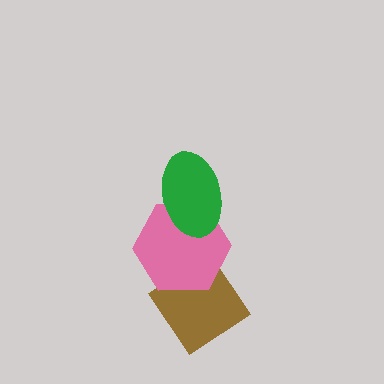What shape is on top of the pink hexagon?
The green ellipse is on top of the pink hexagon.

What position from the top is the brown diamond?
The brown diamond is 3rd from the top.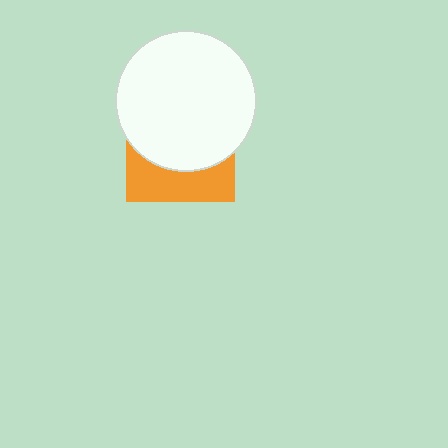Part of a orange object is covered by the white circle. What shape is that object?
It is a square.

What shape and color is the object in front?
The object in front is a white circle.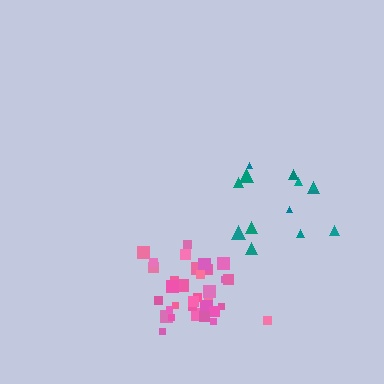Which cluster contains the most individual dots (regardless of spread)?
Pink (33).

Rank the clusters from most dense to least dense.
pink, teal.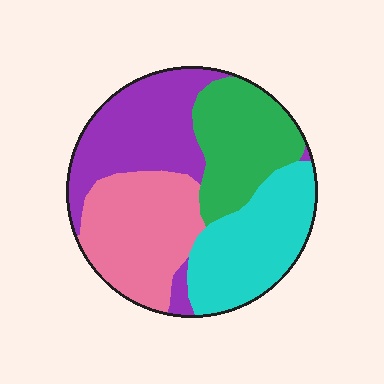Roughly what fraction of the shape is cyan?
Cyan covers around 25% of the shape.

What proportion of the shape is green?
Green covers about 20% of the shape.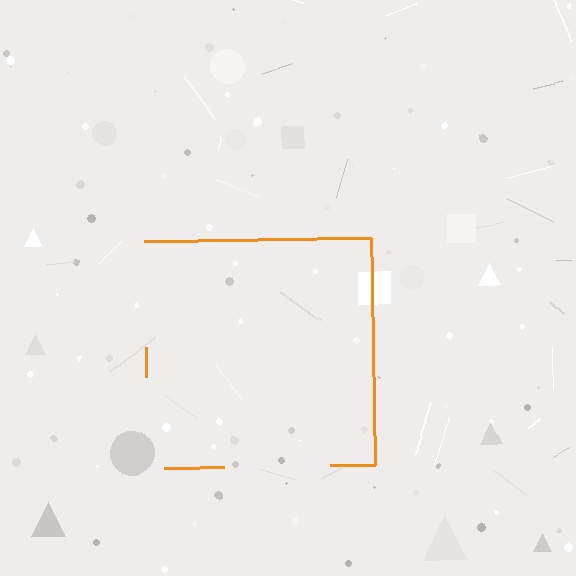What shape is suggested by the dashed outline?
The dashed outline suggests a square.